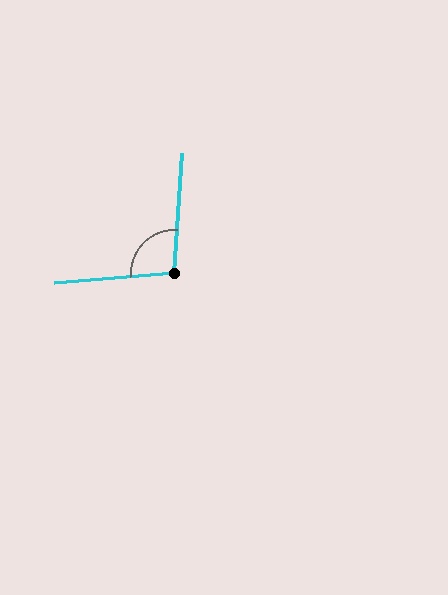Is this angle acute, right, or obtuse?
It is obtuse.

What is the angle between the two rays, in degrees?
Approximately 98 degrees.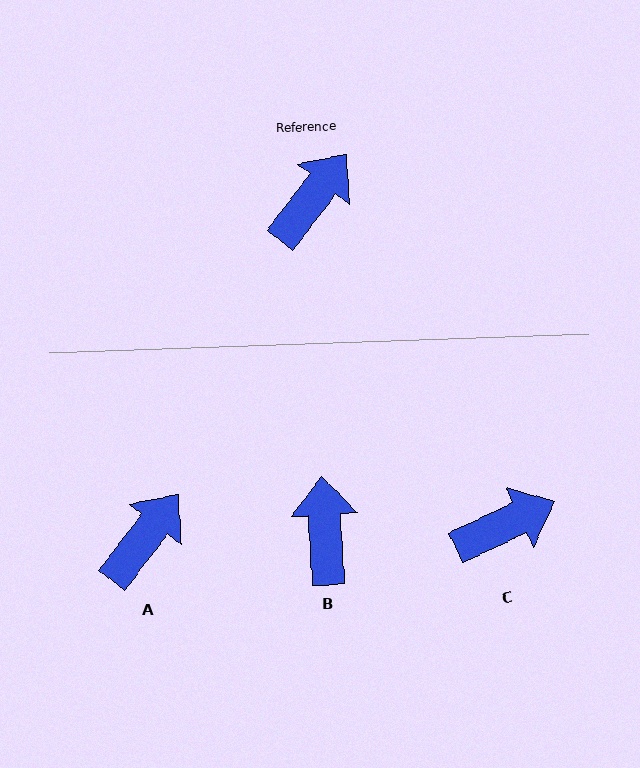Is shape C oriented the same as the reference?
No, it is off by about 27 degrees.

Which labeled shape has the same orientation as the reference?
A.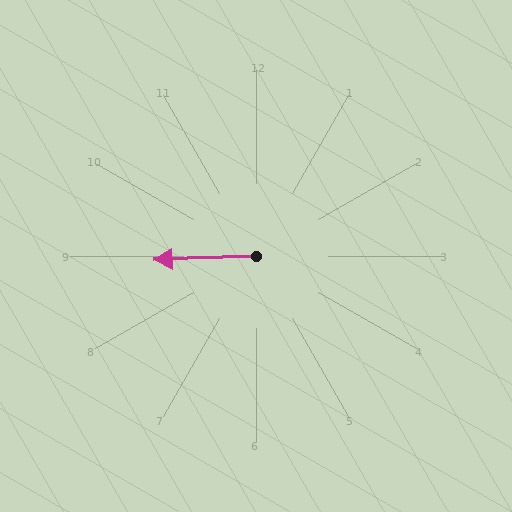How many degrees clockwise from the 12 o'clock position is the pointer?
Approximately 268 degrees.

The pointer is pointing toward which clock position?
Roughly 9 o'clock.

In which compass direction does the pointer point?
West.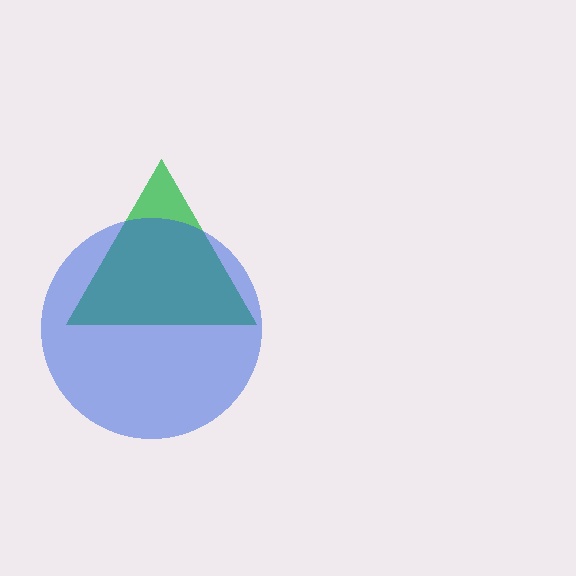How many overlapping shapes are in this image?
There are 2 overlapping shapes in the image.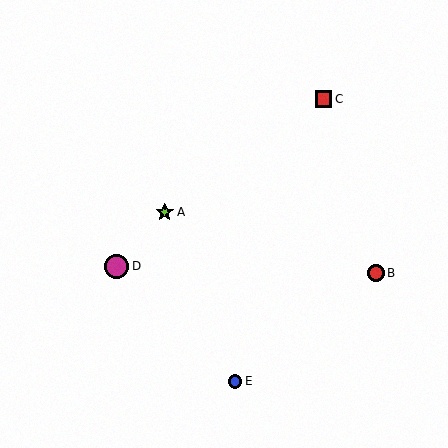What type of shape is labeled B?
Shape B is a red circle.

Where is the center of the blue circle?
The center of the blue circle is at (235, 381).